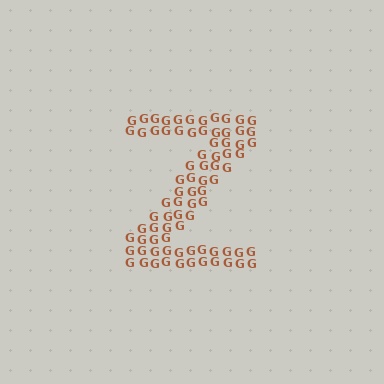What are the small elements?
The small elements are letter G's.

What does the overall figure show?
The overall figure shows the letter Z.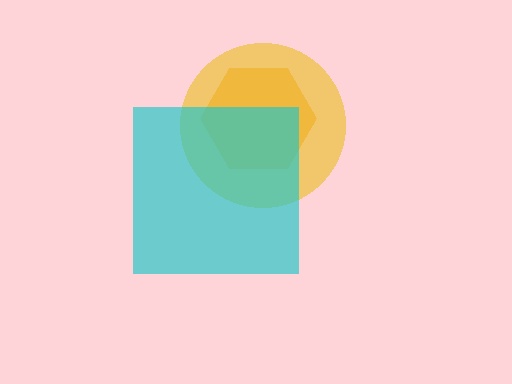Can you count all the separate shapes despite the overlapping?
Yes, there are 3 separate shapes.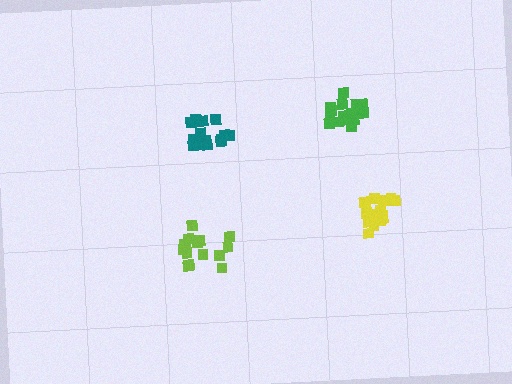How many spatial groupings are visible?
There are 4 spatial groupings.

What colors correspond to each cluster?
The clusters are colored: teal, yellow, green, lime.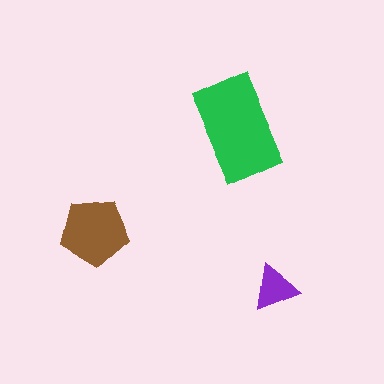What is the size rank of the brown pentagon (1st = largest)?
2nd.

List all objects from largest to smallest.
The green rectangle, the brown pentagon, the purple triangle.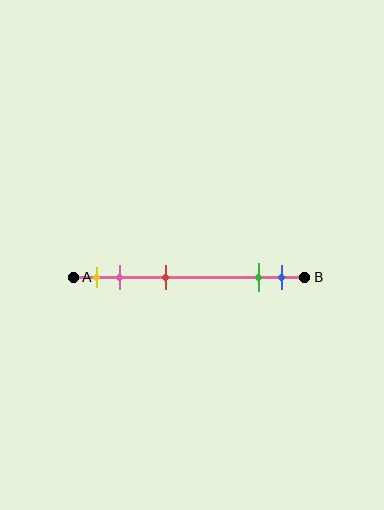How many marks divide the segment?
There are 5 marks dividing the segment.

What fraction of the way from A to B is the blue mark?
The blue mark is approximately 90% (0.9) of the way from A to B.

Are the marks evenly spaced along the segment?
No, the marks are not evenly spaced.